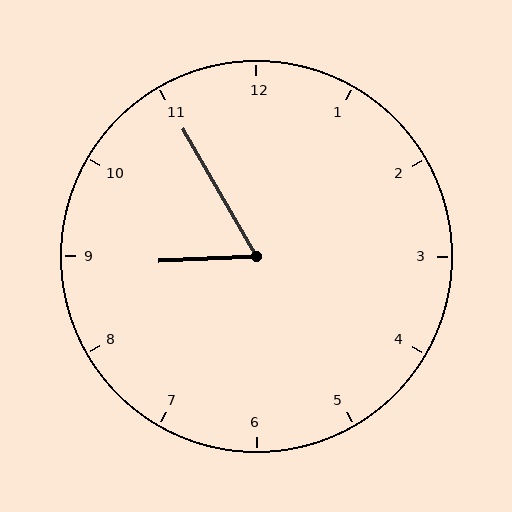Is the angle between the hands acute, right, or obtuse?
It is acute.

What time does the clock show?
8:55.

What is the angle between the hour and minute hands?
Approximately 62 degrees.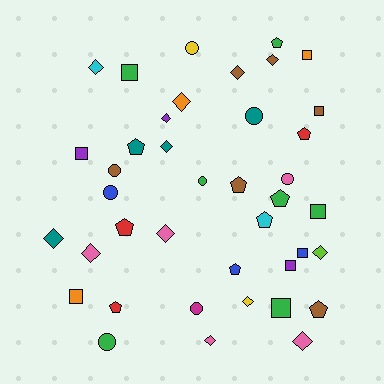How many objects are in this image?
There are 40 objects.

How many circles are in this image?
There are 8 circles.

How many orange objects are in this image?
There are 3 orange objects.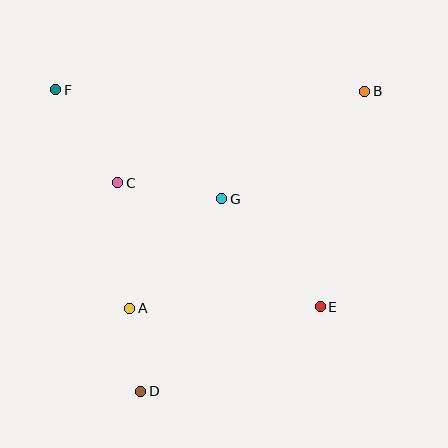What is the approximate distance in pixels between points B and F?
The distance between B and F is approximately 309 pixels.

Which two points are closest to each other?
Points A and D are closest to each other.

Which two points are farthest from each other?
Points B and D are farthest from each other.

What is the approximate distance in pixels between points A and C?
The distance between A and C is approximately 126 pixels.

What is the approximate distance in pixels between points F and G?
The distance between F and G is approximately 199 pixels.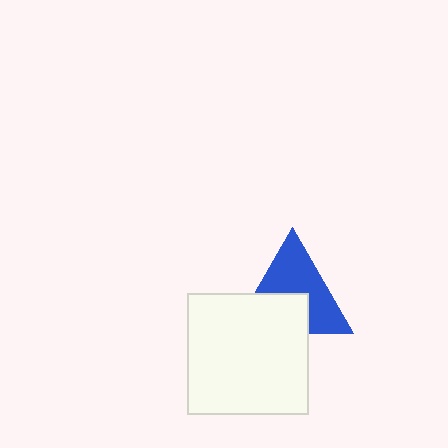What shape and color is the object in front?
The object in front is a white square.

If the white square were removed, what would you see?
You would see the complete blue triangle.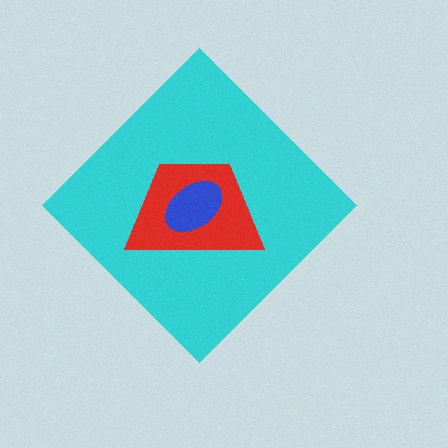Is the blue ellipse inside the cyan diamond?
Yes.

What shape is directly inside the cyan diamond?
The red trapezoid.